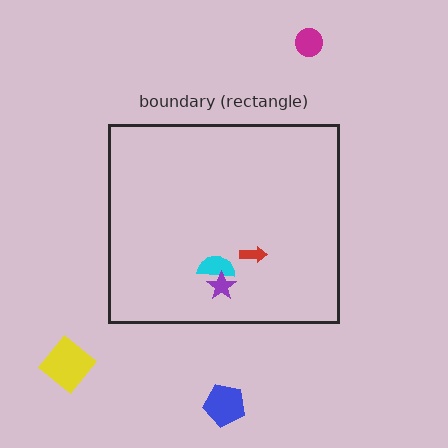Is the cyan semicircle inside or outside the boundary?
Inside.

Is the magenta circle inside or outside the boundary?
Outside.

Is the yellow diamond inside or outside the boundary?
Outside.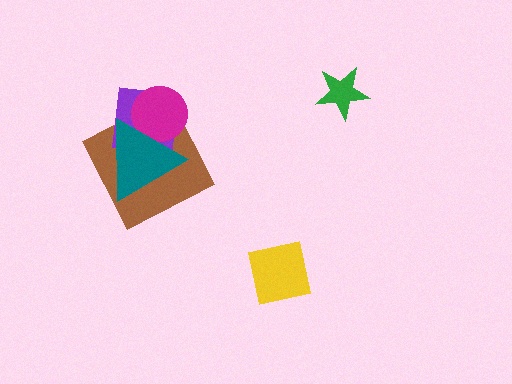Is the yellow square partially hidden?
No, no other shape covers it.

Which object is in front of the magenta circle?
The teal triangle is in front of the magenta circle.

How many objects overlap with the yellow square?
0 objects overlap with the yellow square.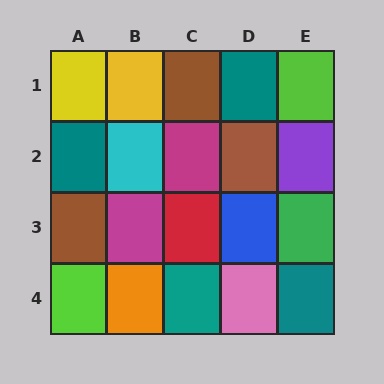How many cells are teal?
4 cells are teal.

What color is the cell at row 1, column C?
Brown.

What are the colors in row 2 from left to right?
Teal, cyan, magenta, brown, purple.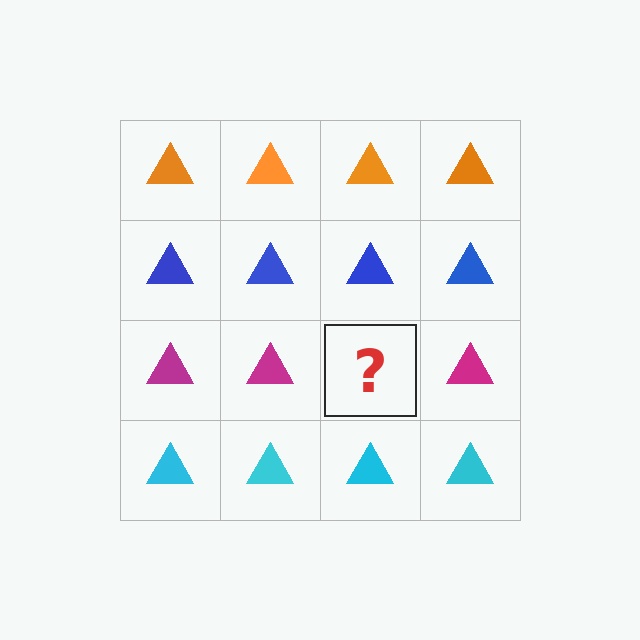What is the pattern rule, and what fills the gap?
The rule is that each row has a consistent color. The gap should be filled with a magenta triangle.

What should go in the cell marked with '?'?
The missing cell should contain a magenta triangle.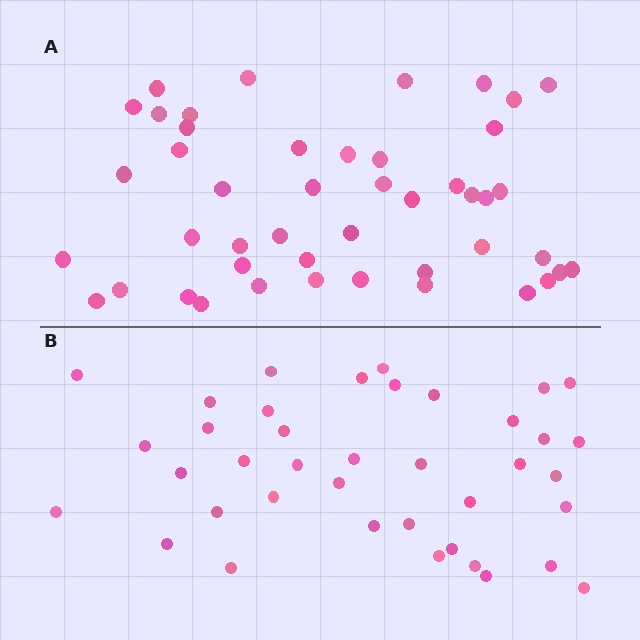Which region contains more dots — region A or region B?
Region A (the top region) has more dots.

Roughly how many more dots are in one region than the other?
Region A has roughly 8 or so more dots than region B.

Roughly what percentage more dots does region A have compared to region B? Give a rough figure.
About 20% more.